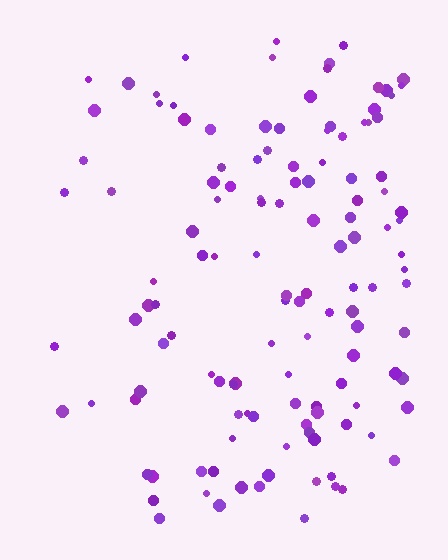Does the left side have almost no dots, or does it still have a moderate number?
Still a moderate number, just noticeably fewer than the right.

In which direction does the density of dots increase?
From left to right, with the right side densest.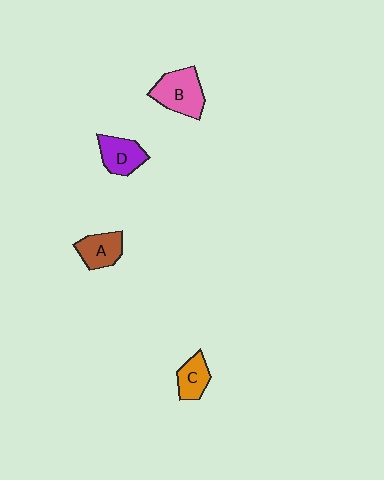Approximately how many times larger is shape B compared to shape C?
Approximately 1.6 times.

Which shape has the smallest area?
Shape C (orange).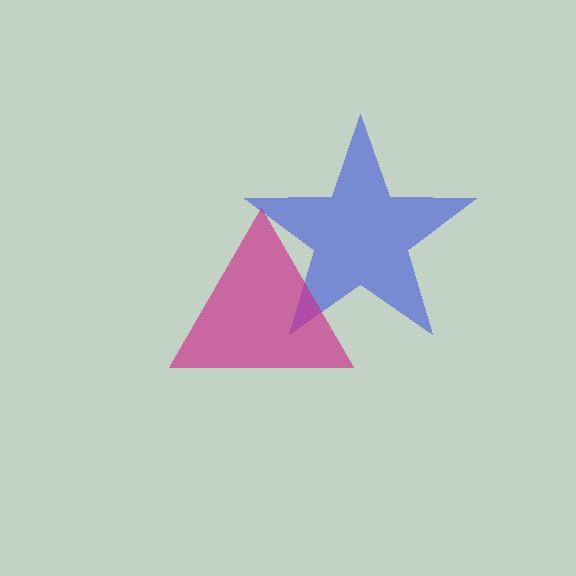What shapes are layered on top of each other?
The layered shapes are: a blue star, a magenta triangle.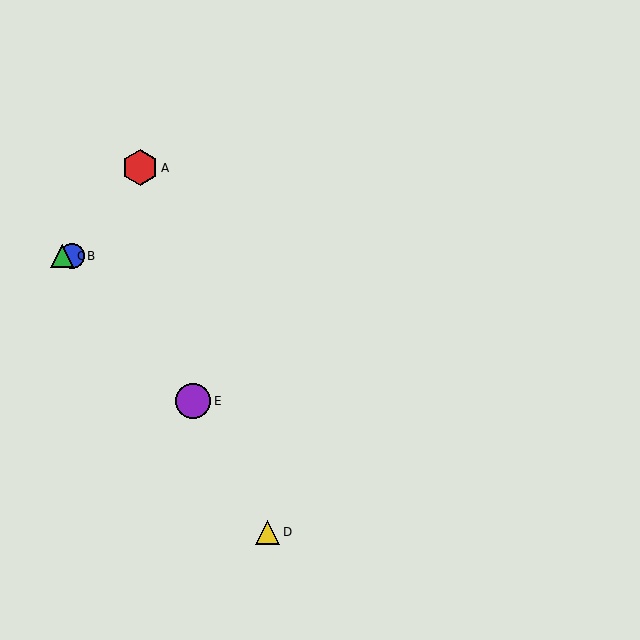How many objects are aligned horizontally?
2 objects (B, C) are aligned horizontally.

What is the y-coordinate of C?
Object C is at y≈256.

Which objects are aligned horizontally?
Objects B, C are aligned horizontally.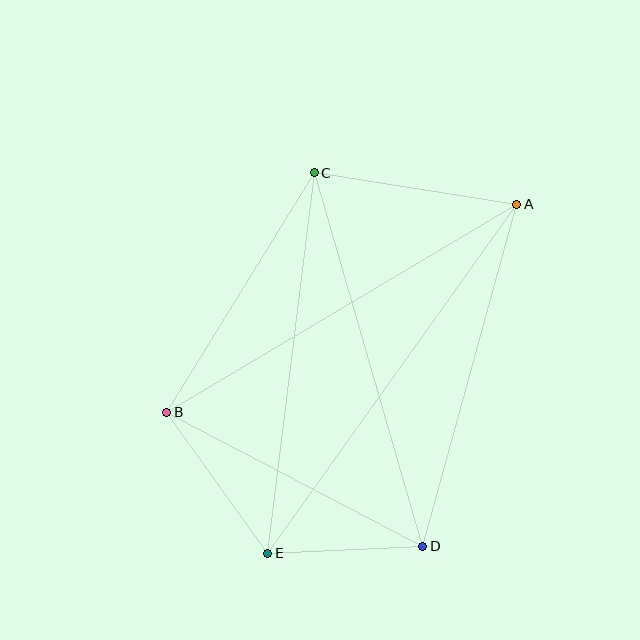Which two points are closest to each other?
Points D and E are closest to each other.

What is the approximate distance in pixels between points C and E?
The distance between C and E is approximately 383 pixels.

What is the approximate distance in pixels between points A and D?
The distance between A and D is approximately 355 pixels.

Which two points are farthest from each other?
Points A and E are farthest from each other.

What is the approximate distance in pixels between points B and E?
The distance between B and E is approximately 173 pixels.